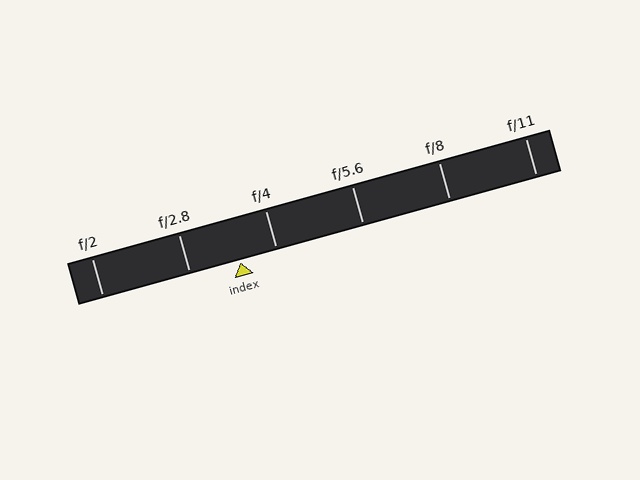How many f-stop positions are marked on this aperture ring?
There are 6 f-stop positions marked.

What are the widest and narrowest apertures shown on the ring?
The widest aperture shown is f/2 and the narrowest is f/11.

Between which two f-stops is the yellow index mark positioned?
The index mark is between f/2.8 and f/4.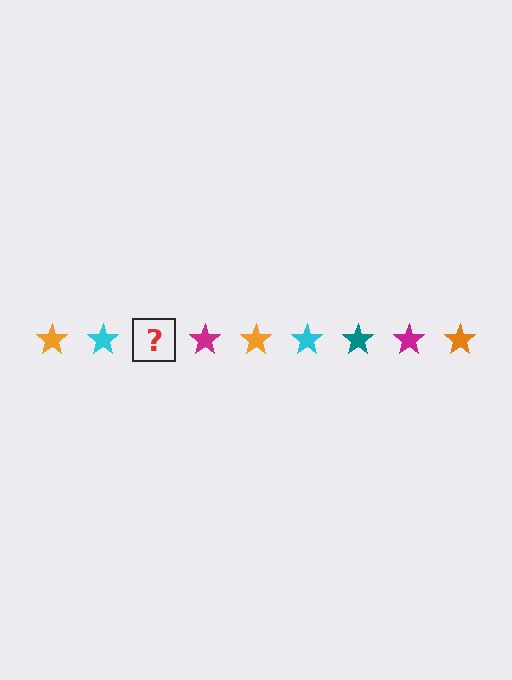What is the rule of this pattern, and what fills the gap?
The rule is that the pattern cycles through orange, cyan, teal, magenta stars. The gap should be filled with a teal star.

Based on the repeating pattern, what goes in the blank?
The blank should be a teal star.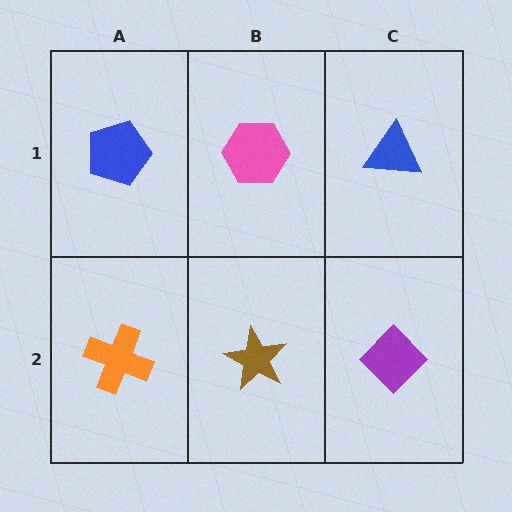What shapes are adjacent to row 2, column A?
A blue pentagon (row 1, column A), a brown star (row 2, column B).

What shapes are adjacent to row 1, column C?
A purple diamond (row 2, column C), a pink hexagon (row 1, column B).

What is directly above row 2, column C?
A blue triangle.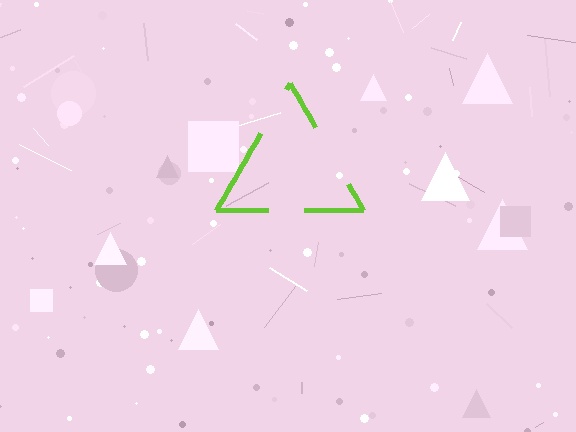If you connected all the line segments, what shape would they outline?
They would outline a triangle.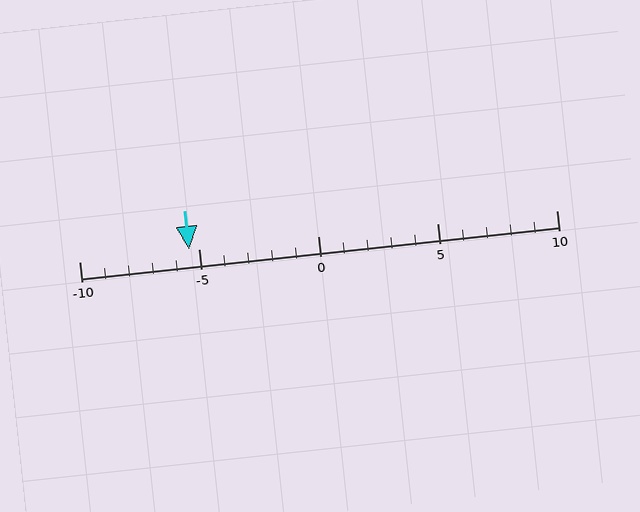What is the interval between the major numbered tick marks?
The major tick marks are spaced 5 units apart.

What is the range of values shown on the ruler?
The ruler shows values from -10 to 10.